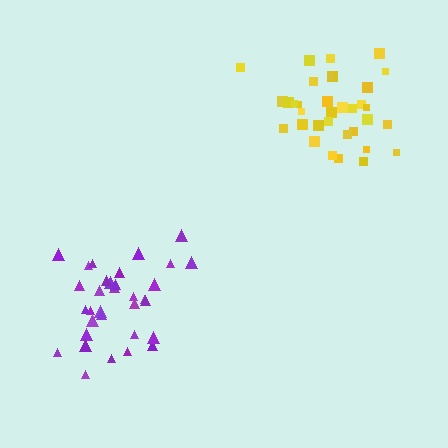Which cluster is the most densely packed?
Purple.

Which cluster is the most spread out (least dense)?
Yellow.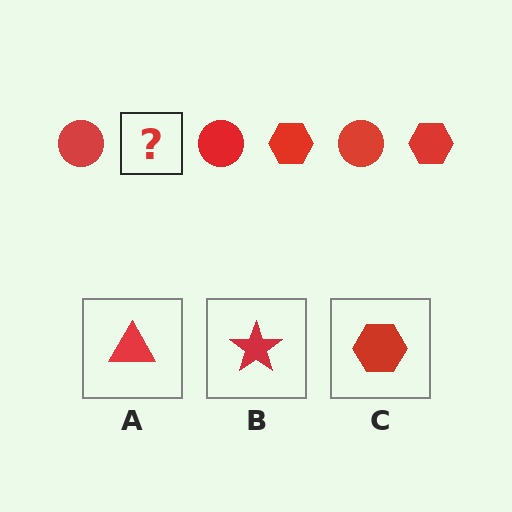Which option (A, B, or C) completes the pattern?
C.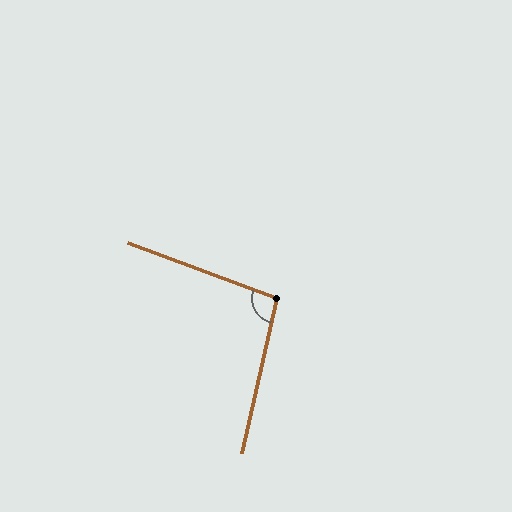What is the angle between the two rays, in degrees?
Approximately 98 degrees.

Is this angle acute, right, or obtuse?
It is obtuse.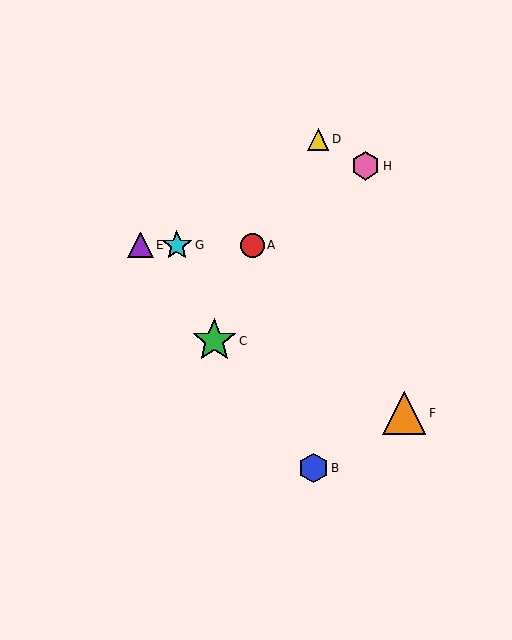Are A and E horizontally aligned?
Yes, both are at y≈245.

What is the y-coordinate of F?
Object F is at y≈413.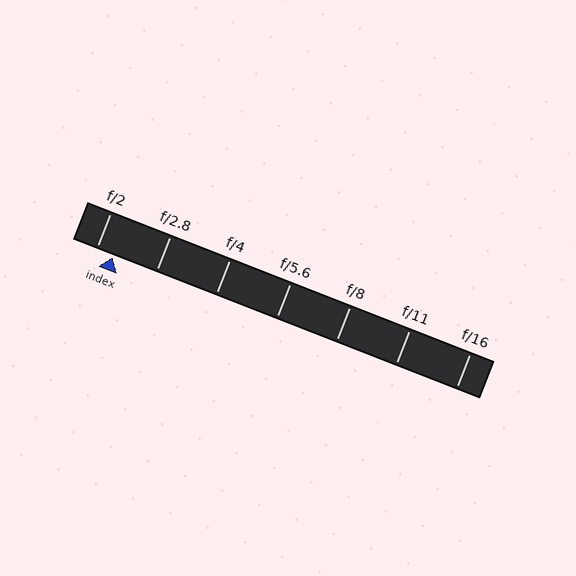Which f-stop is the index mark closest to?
The index mark is closest to f/2.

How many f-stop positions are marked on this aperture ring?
There are 7 f-stop positions marked.